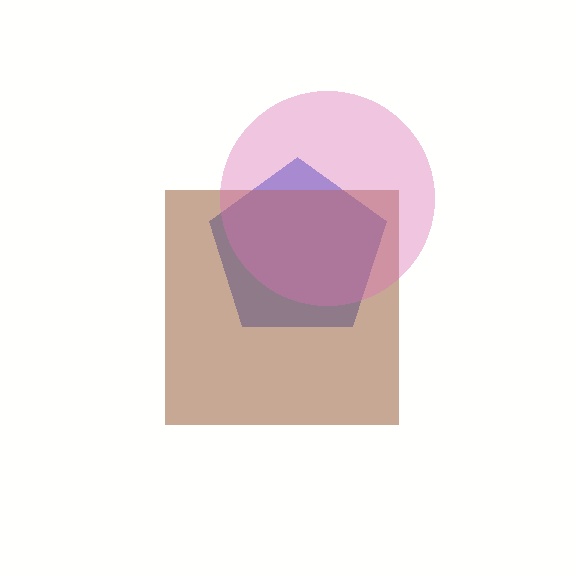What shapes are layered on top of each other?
The layered shapes are: a blue pentagon, a brown square, a pink circle.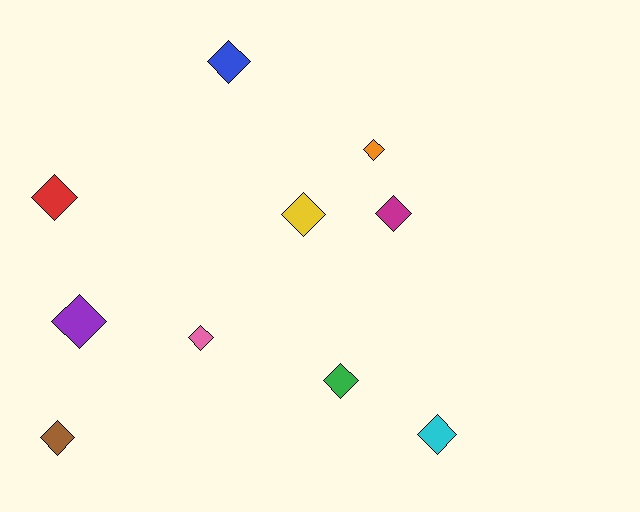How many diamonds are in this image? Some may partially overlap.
There are 10 diamonds.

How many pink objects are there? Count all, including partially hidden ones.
There is 1 pink object.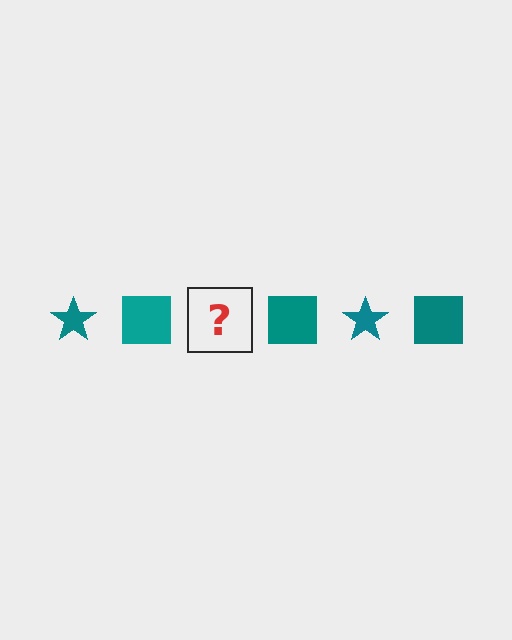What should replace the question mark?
The question mark should be replaced with a teal star.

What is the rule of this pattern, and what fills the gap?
The rule is that the pattern cycles through star, square shapes in teal. The gap should be filled with a teal star.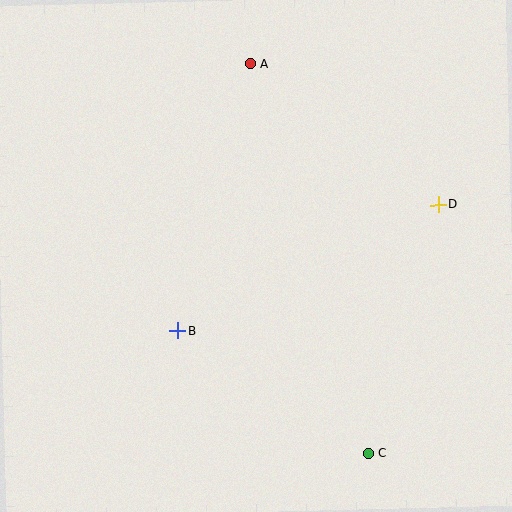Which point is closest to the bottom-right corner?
Point C is closest to the bottom-right corner.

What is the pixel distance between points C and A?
The distance between C and A is 407 pixels.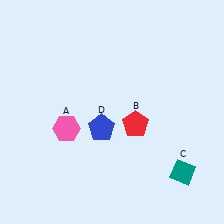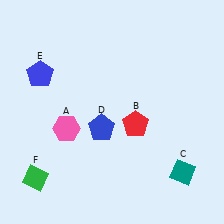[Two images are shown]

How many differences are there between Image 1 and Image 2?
There are 2 differences between the two images.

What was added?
A blue pentagon (E), a green diamond (F) were added in Image 2.